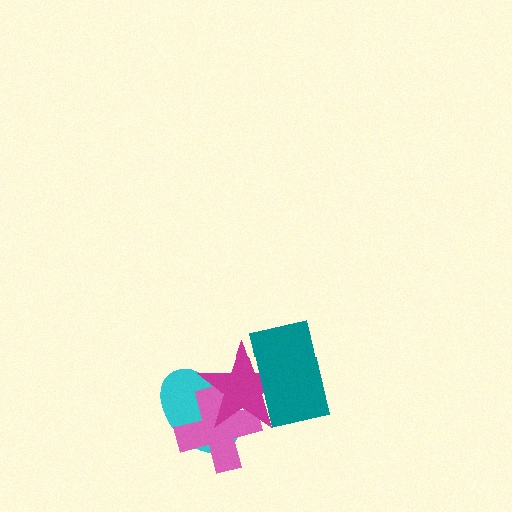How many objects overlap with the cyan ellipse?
2 objects overlap with the cyan ellipse.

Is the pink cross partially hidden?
Yes, it is partially covered by another shape.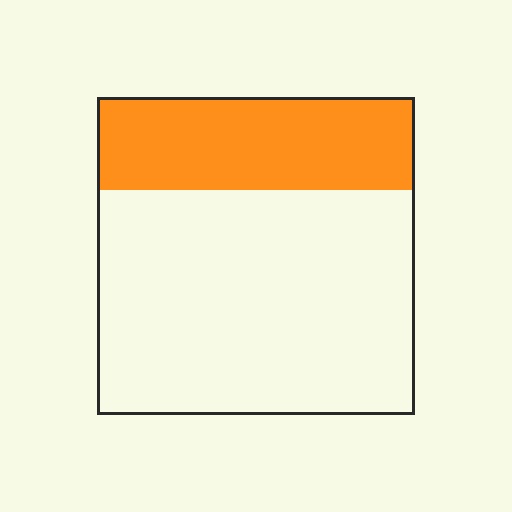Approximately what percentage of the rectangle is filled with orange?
Approximately 30%.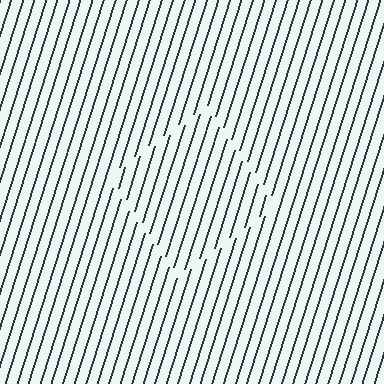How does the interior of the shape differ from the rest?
The interior of the shape contains the same grating, shifted by half a period — the contour is defined by the phase discontinuity where line-ends from the inner and outer gratings abut.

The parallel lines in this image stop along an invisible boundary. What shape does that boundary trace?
An illusory square. The interior of the shape contains the same grating, shifted by half a period — the contour is defined by the phase discontinuity where line-ends from the inner and outer gratings abut.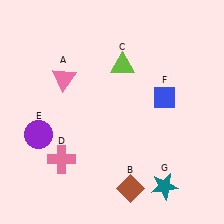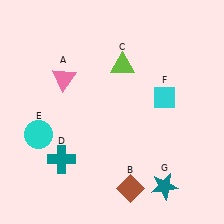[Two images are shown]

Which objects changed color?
D changed from pink to teal. E changed from purple to cyan. F changed from blue to cyan.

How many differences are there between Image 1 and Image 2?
There are 3 differences between the two images.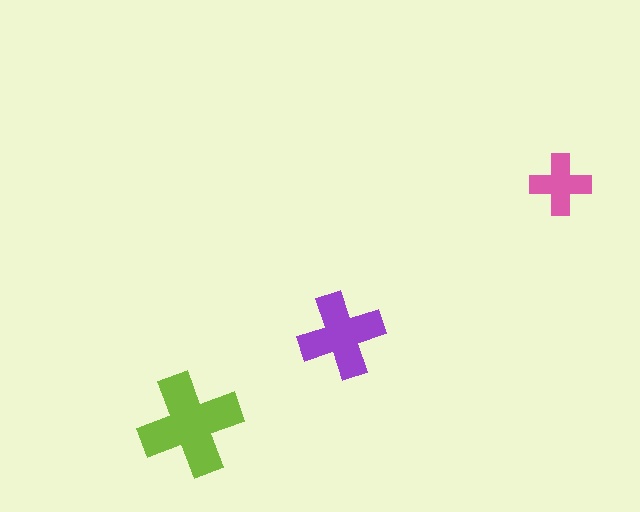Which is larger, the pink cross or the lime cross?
The lime one.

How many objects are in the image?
There are 3 objects in the image.